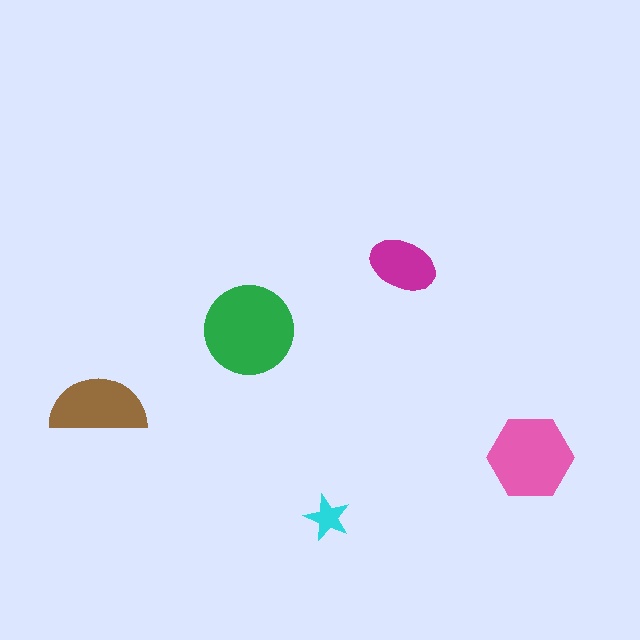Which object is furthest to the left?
The brown semicircle is leftmost.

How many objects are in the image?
There are 5 objects in the image.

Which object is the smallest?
The cyan star.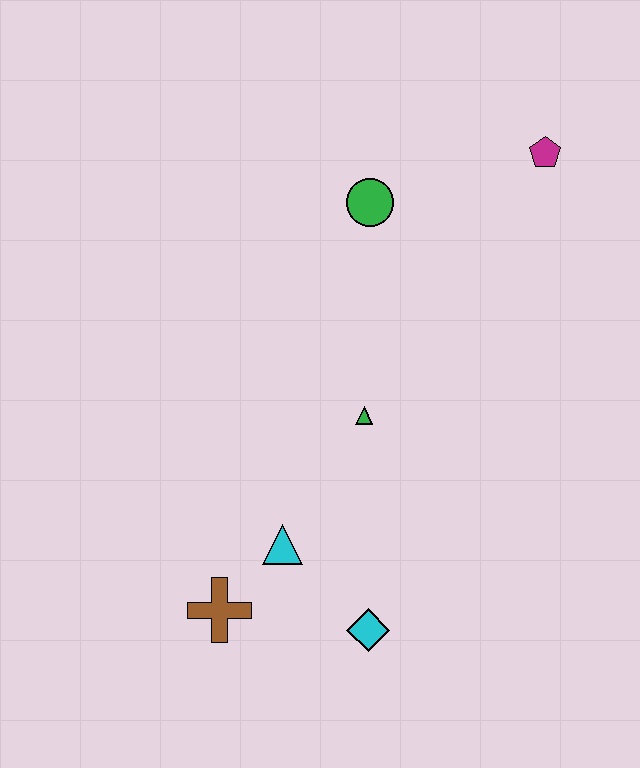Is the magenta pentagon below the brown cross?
No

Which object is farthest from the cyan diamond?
The magenta pentagon is farthest from the cyan diamond.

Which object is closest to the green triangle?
The cyan triangle is closest to the green triangle.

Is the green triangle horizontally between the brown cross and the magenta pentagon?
Yes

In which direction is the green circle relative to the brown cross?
The green circle is above the brown cross.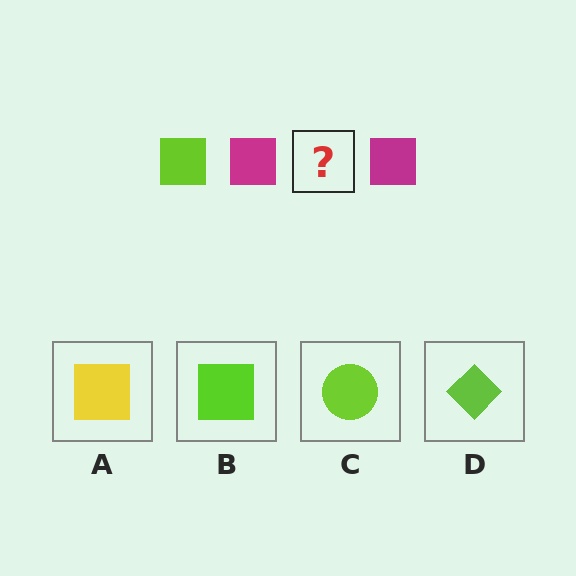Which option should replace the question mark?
Option B.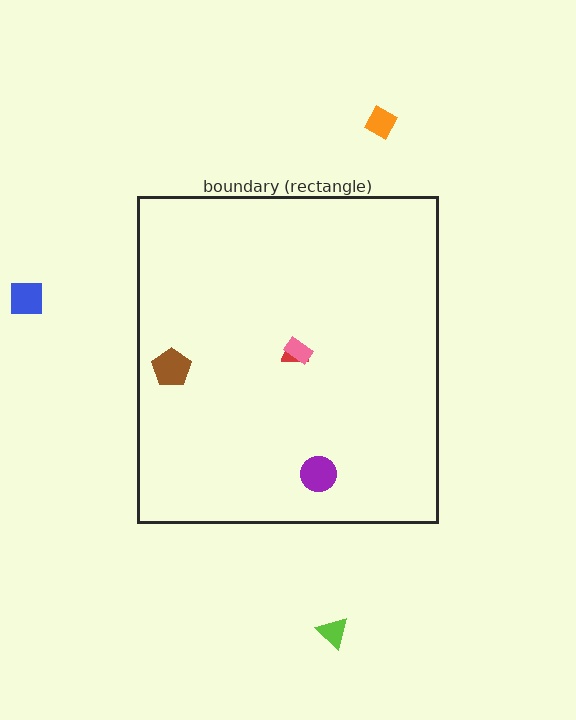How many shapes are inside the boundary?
4 inside, 3 outside.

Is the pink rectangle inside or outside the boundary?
Inside.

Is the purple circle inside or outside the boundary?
Inside.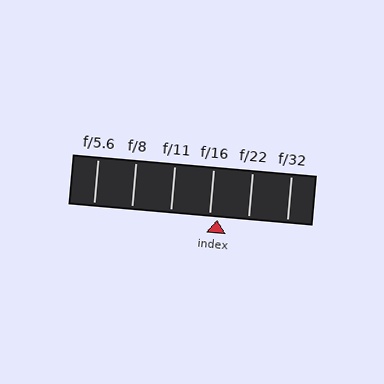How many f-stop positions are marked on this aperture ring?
There are 6 f-stop positions marked.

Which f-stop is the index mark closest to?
The index mark is closest to f/16.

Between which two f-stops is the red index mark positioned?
The index mark is between f/16 and f/22.